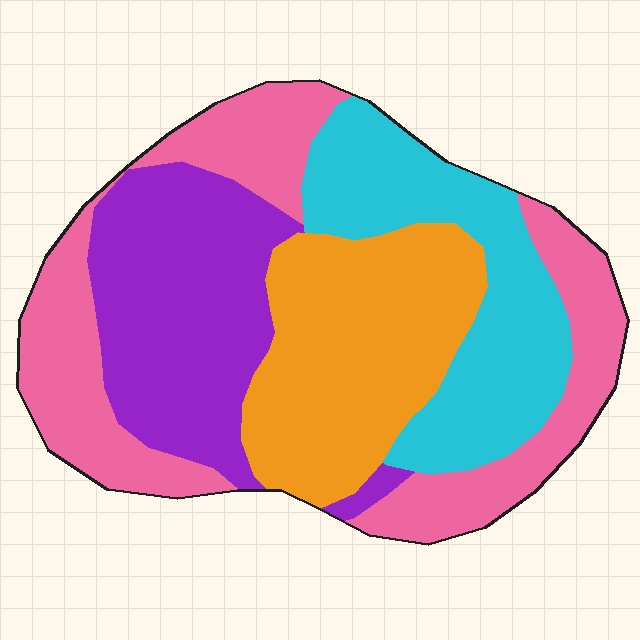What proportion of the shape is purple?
Purple covers roughly 25% of the shape.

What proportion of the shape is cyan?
Cyan covers 22% of the shape.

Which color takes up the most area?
Pink, at roughly 30%.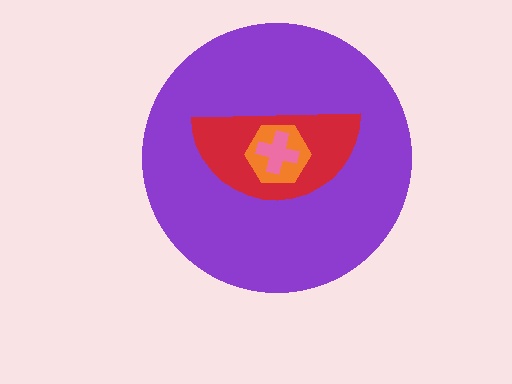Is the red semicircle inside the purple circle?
Yes.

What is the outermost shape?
The purple circle.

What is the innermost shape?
The pink cross.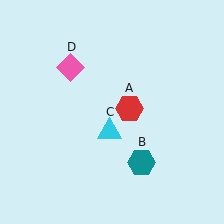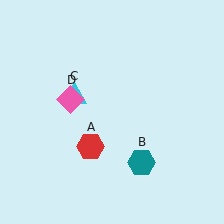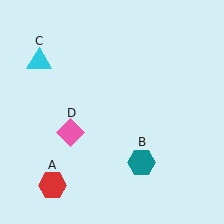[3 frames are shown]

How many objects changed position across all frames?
3 objects changed position: red hexagon (object A), cyan triangle (object C), pink diamond (object D).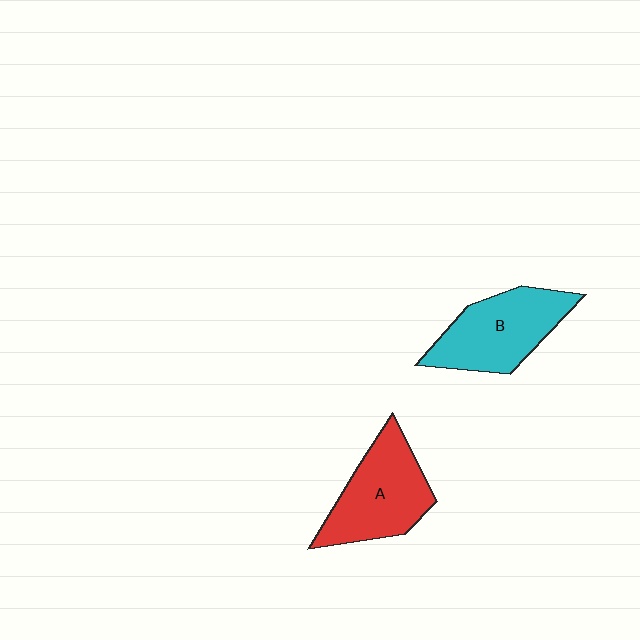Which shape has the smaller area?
Shape A (red).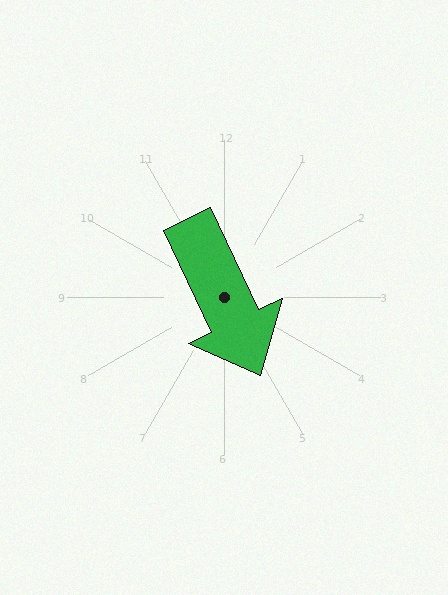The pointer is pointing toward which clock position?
Roughly 5 o'clock.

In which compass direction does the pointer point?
Southeast.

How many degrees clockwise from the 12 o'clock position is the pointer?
Approximately 155 degrees.